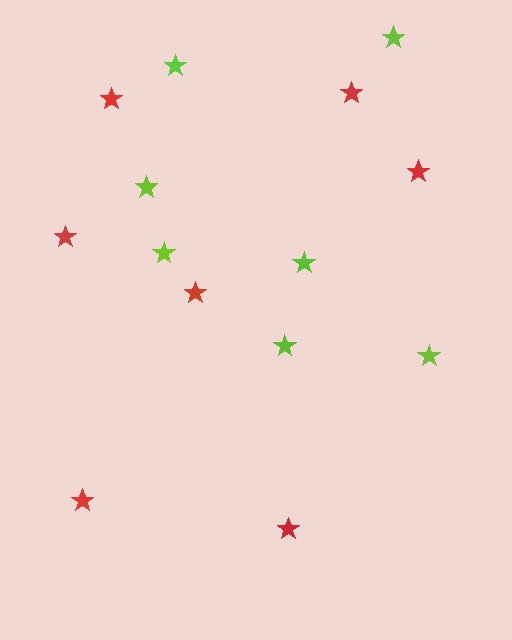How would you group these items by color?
There are 2 groups: one group of red stars (7) and one group of lime stars (7).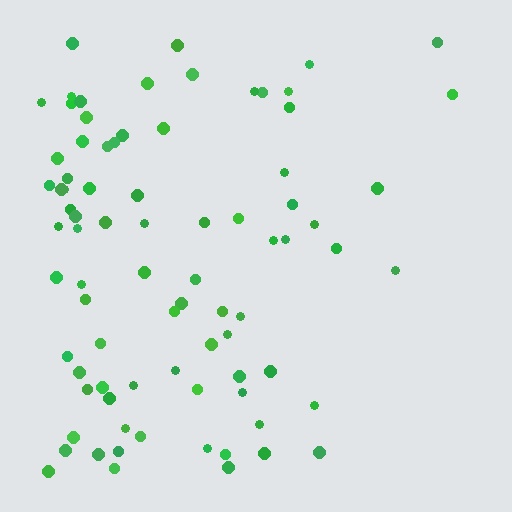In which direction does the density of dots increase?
From right to left, with the left side densest.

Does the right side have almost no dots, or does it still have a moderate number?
Still a moderate number, just noticeably fewer than the left.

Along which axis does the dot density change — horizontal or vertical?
Horizontal.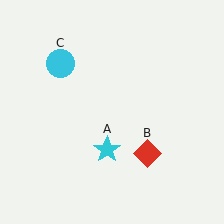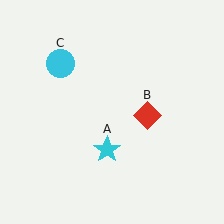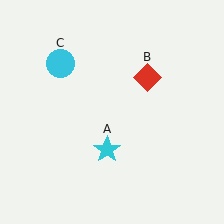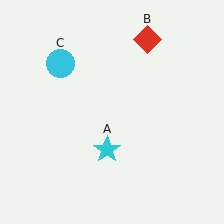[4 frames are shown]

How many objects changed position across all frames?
1 object changed position: red diamond (object B).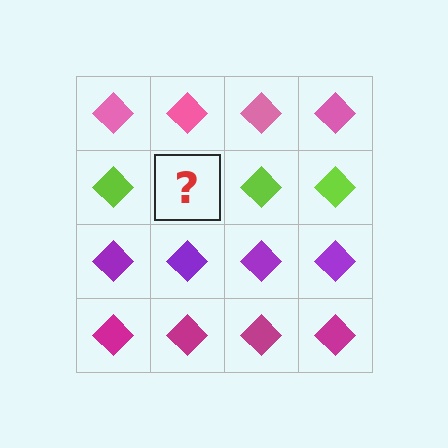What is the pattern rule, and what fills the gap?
The rule is that each row has a consistent color. The gap should be filled with a lime diamond.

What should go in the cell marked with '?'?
The missing cell should contain a lime diamond.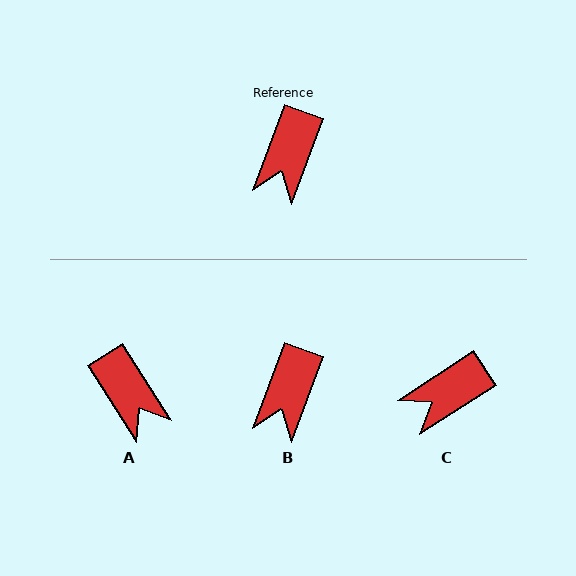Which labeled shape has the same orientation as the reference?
B.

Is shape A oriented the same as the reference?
No, it is off by about 53 degrees.